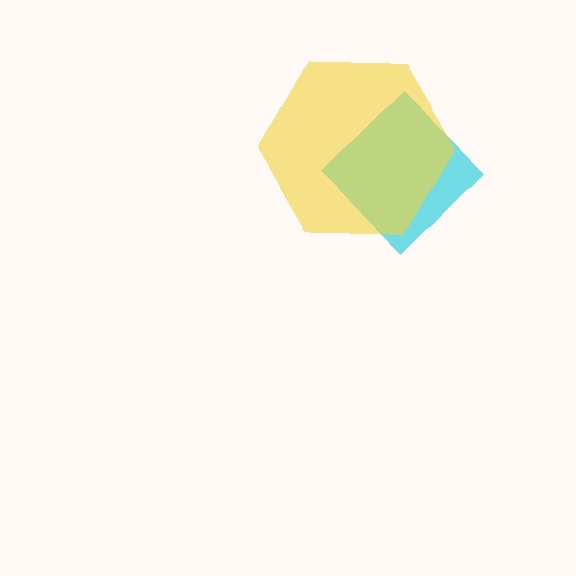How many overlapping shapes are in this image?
There are 2 overlapping shapes in the image.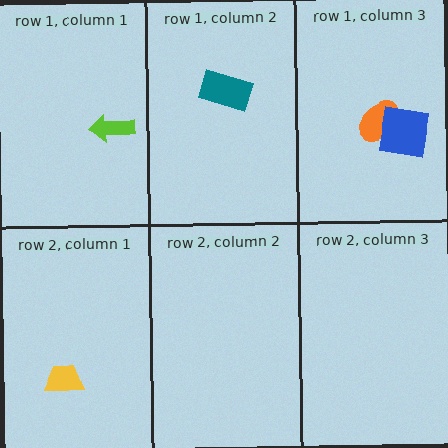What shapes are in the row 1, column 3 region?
The orange ellipse, the blue square.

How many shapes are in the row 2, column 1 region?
1.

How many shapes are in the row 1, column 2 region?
1.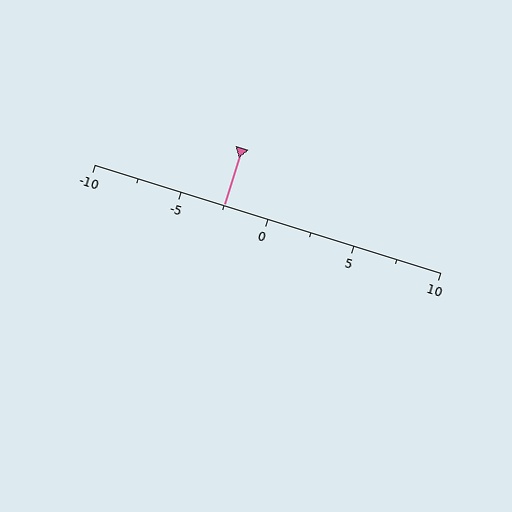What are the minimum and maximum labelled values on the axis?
The axis runs from -10 to 10.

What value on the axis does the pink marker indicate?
The marker indicates approximately -2.5.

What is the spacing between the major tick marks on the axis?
The major ticks are spaced 5 apart.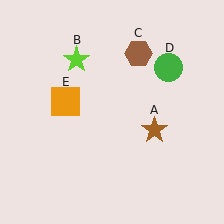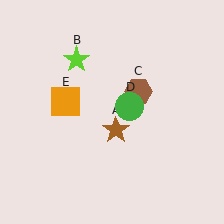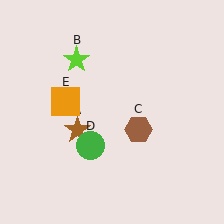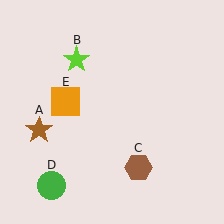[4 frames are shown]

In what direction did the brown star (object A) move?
The brown star (object A) moved left.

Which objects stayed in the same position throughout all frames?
Lime star (object B) and orange square (object E) remained stationary.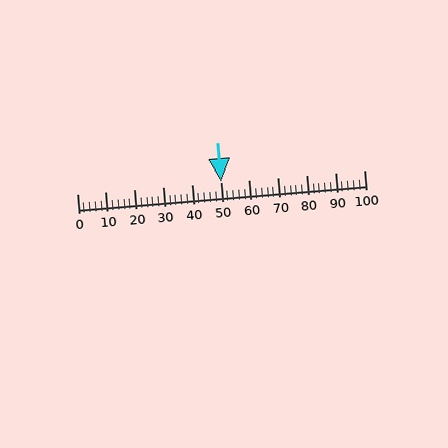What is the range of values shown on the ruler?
The ruler shows values from 0 to 100.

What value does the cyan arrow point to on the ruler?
The cyan arrow points to approximately 50.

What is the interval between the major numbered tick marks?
The major tick marks are spaced 10 units apart.